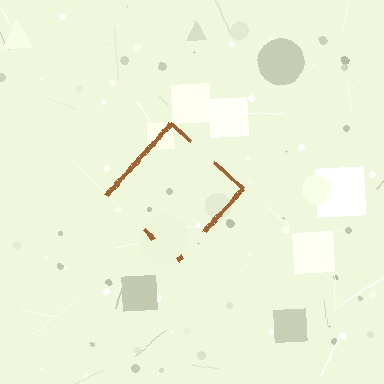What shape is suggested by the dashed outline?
The dashed outline suggests a diamond.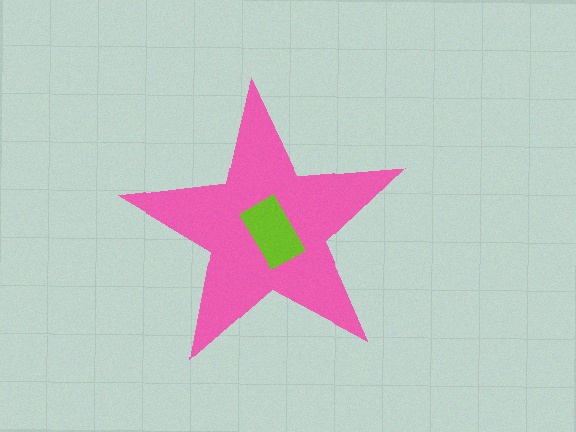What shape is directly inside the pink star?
The lime rectangle.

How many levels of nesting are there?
2.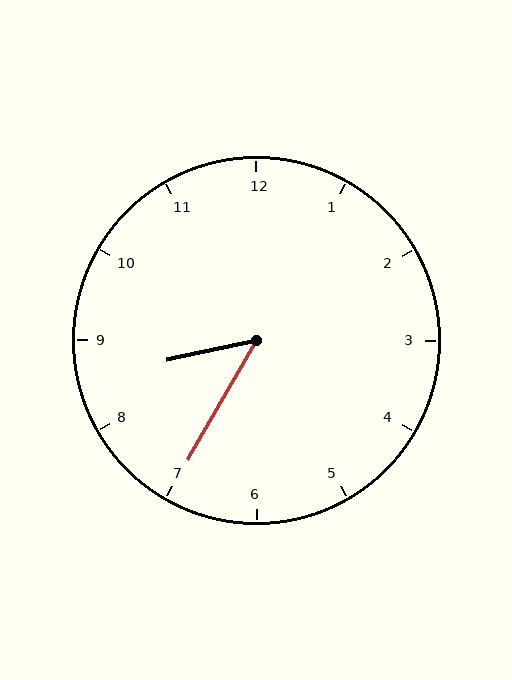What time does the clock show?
8:35.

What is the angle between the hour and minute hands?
Approximately 48 degrees.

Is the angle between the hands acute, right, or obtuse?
It is acute.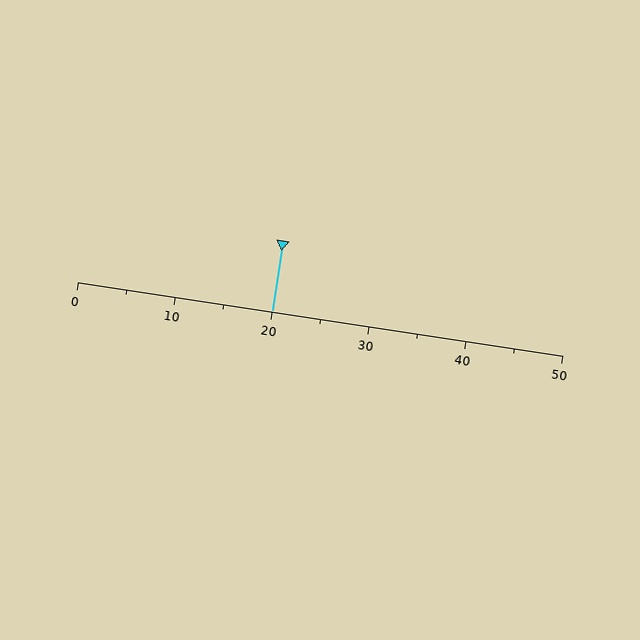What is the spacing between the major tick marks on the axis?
The major ticks are spaced 10 apart.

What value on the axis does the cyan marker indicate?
The marker indicates approximately 20.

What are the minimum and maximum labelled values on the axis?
The axis runs from 0 to 50.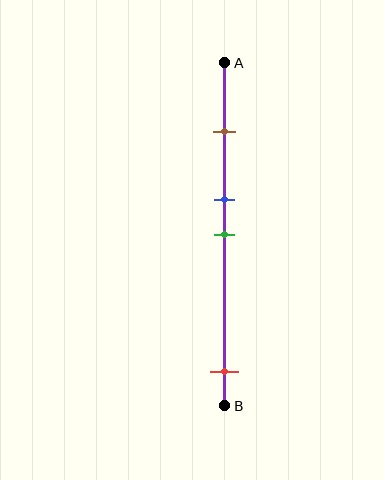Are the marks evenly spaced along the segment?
No, the marks are not evenly spaced.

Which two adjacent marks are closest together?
The blue and green marks are the closest adjacent pair.